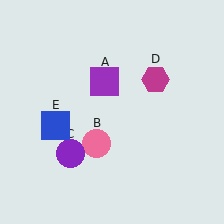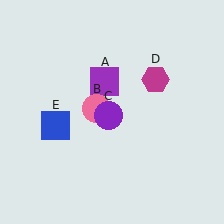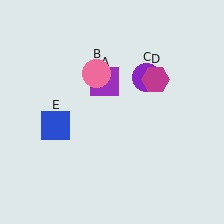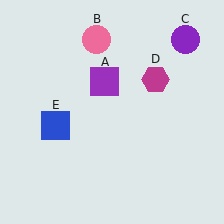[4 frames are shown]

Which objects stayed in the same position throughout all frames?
Purple square (object A) and magenta hexagon (object D) and blue square (object E) remained stationary.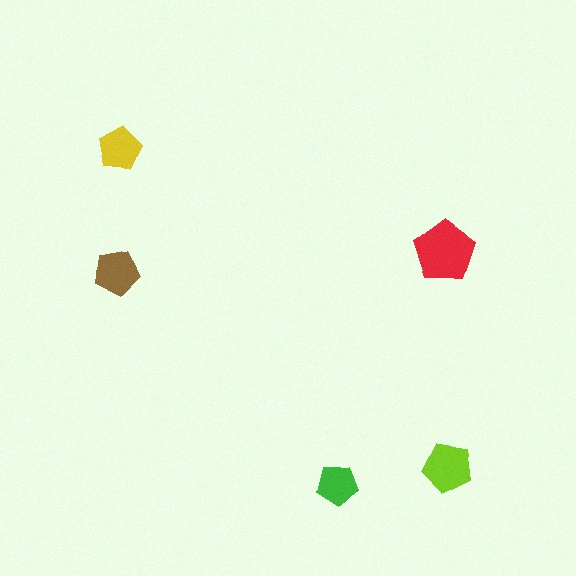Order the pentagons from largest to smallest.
the red one, the lime one, the brown one, the yellow one, the green one.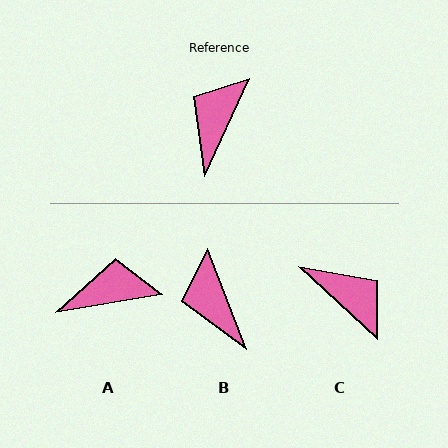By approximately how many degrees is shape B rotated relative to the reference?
Approximately 45 degrees counter-clockwise.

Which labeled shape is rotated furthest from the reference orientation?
C, about 108 degrees away.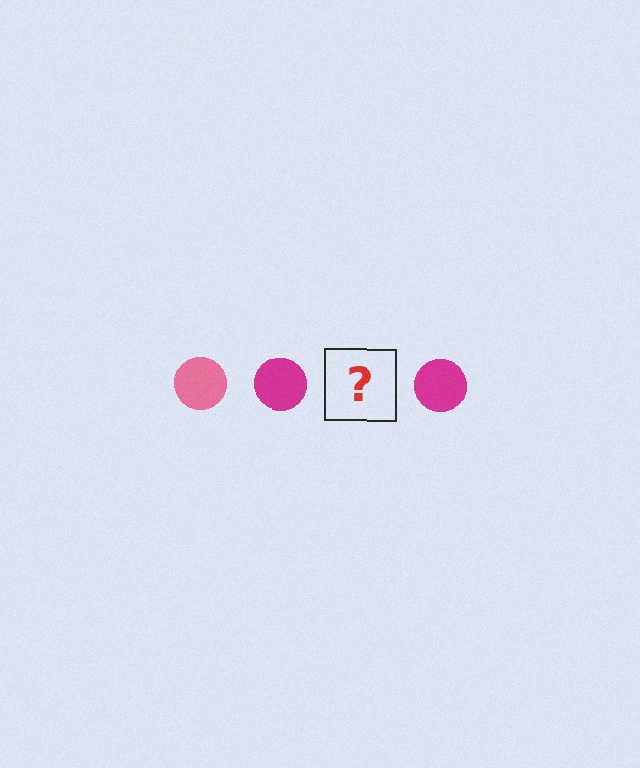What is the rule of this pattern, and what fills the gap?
The rule is that the pattern cycles through pink, magenta circles. The gap should be filled with a pink circle.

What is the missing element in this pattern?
The missing element is a pink circle.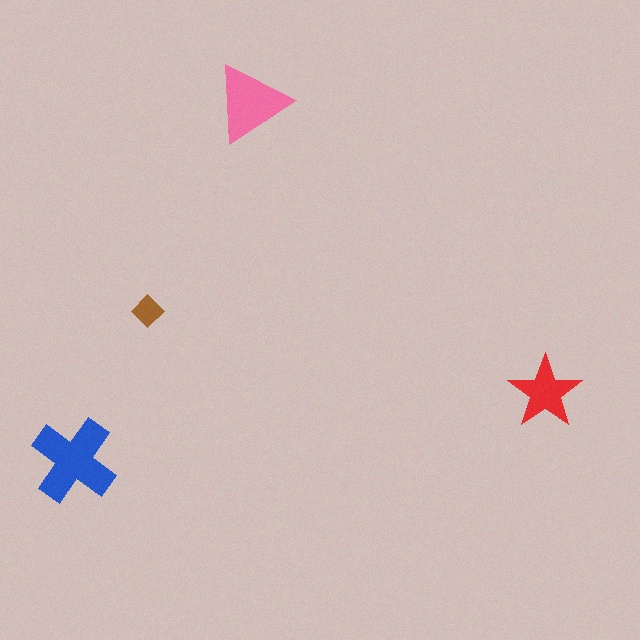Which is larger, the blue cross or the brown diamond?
The blue cross.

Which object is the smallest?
The brown diamond.